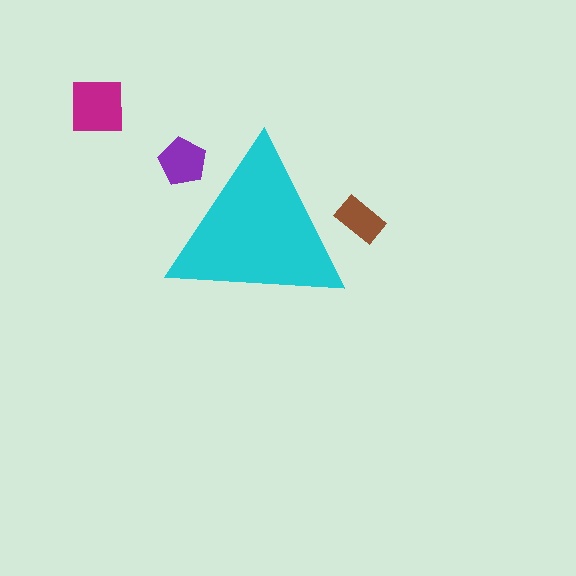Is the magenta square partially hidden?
No, the magenta square is fully visible.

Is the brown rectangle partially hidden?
Yes, the brown rectangle is partially hidden behind the cyan triangle.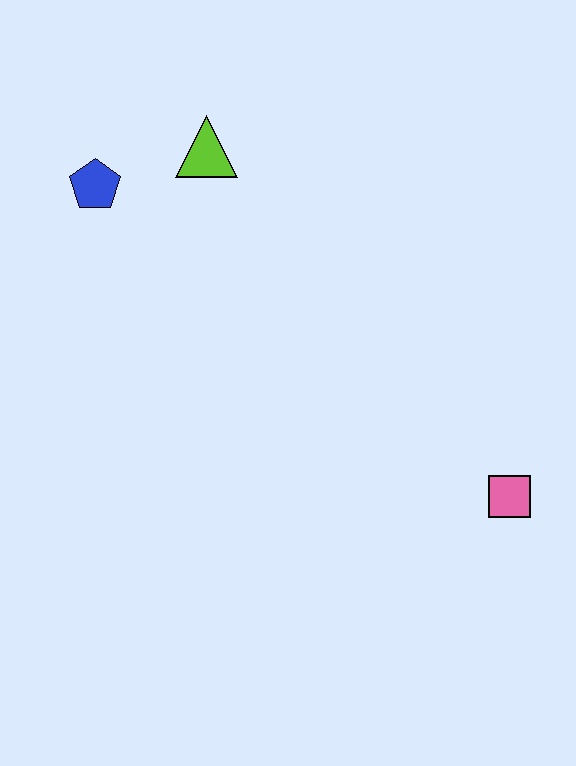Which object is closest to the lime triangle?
The blue pentagon is closest to the lime triangle.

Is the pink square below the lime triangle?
Yes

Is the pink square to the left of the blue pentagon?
No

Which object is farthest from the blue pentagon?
The pink square is farthest from the blue pentagon.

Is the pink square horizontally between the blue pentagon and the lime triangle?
No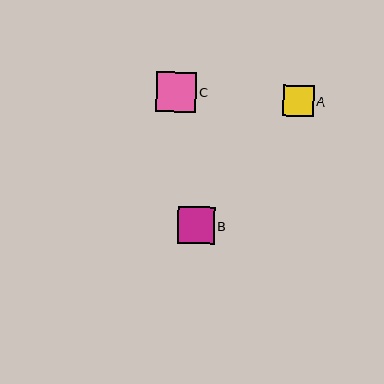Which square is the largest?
Square C is the largest with a size of approximately 40 pixels.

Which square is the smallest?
Square A is the smallest with a size of approximately 31 pixels.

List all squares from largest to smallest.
From largest to smallest: C, B, A.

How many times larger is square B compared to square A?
Square B is approximately 1.2 times the size of square A.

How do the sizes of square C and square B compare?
Square C and square B are approximately the same size.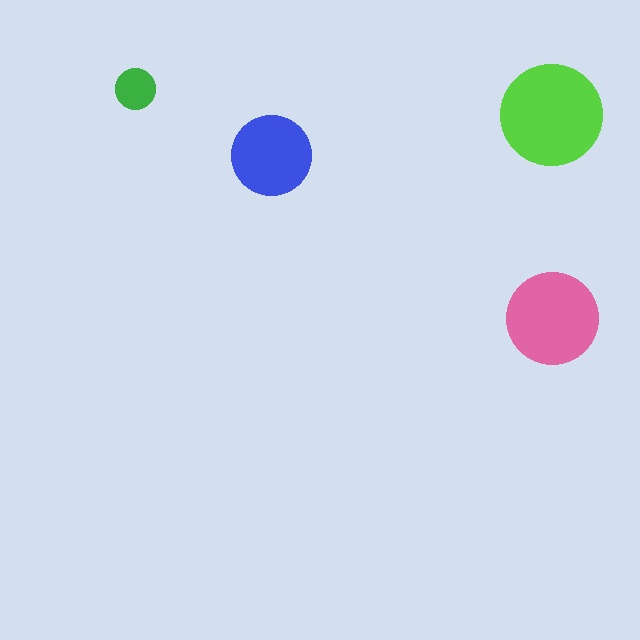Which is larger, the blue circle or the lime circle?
The lime one.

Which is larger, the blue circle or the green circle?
The blue one.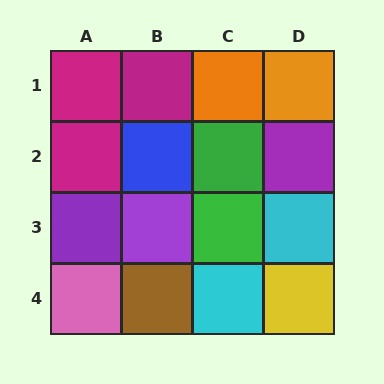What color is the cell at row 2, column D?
Purple.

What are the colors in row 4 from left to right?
Pink, brown, cyan, yellow.